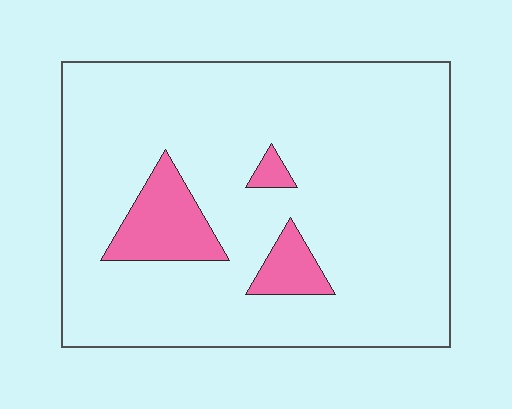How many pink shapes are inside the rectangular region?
3.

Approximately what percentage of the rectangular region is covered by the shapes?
Approximately 10%.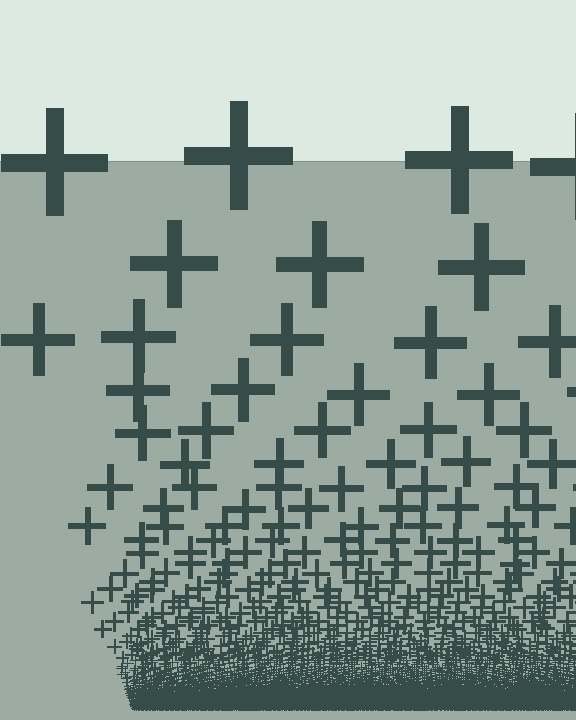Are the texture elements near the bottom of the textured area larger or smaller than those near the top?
Smaller. The gradient is inverted — elements near the bottom are smaller and denser.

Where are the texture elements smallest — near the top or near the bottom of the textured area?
Near the bottom.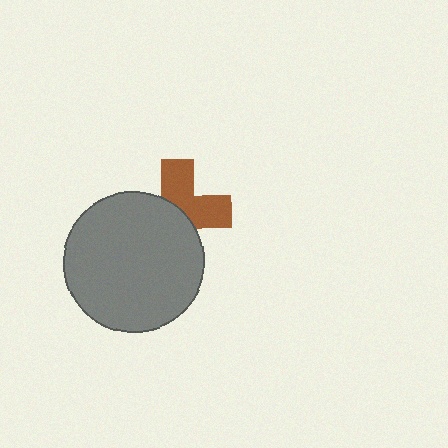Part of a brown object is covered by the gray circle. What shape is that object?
It is a cross.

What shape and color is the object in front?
The object in front is a gray circle.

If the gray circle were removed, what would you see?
You would see the complete brown cross.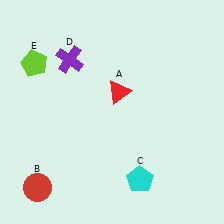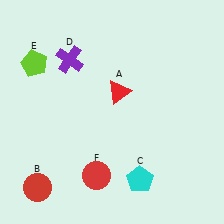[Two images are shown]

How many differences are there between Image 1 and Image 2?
There is 1 difference between the two images.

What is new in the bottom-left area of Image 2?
A red circle (F) was added in the bottom-left area of Image 2.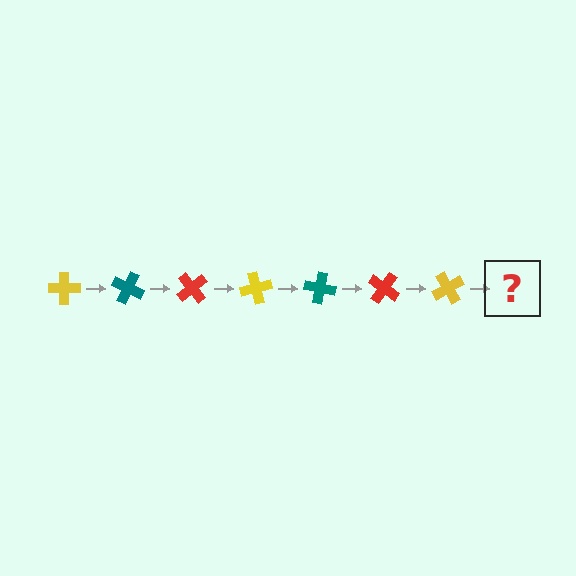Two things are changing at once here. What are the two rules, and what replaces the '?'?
The two rules are that it rotates 25 degrees each step and the color cycles through yellow, teal, and red. The '?' should be a teal cross, rotated 175 degrees from the start.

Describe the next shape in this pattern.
It should be a teal cross, rotated 175 degrees from the start.